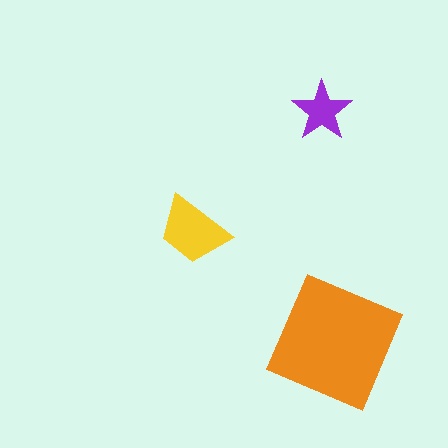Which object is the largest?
The orange square.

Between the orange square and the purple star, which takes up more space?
The orange square.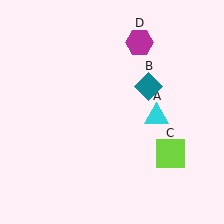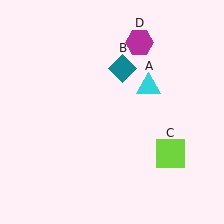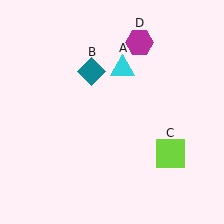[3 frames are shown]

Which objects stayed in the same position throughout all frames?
Lime square (object C) and magenta hexagon (object D) remained stationary.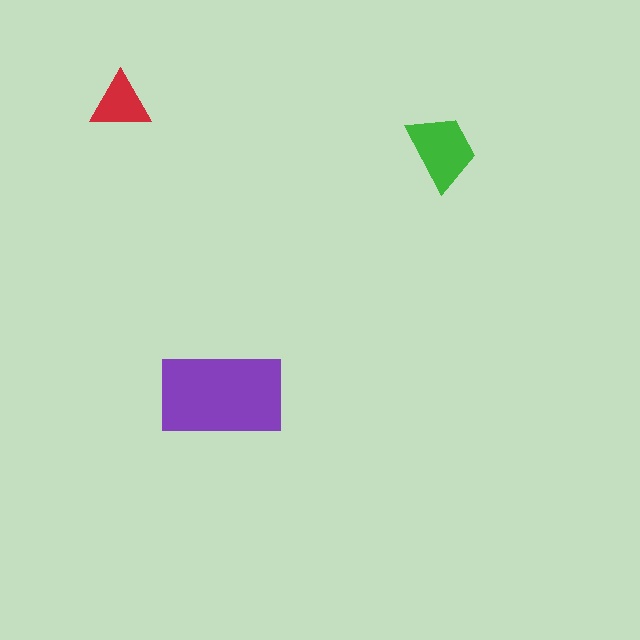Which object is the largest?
The purple rectangle.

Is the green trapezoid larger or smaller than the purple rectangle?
Smaller.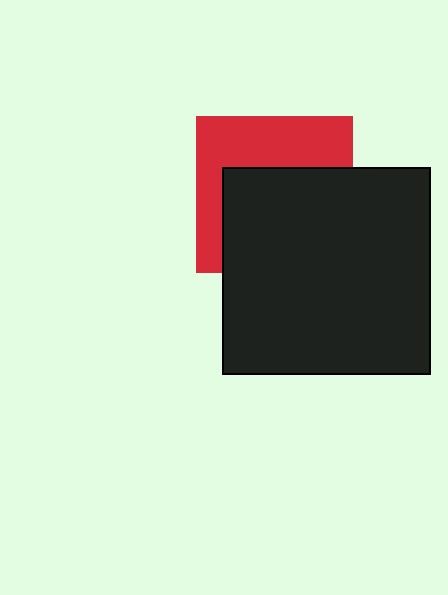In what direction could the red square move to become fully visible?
The red square could move up. That would shift it out from behind the black rectangle entirely.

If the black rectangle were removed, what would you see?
You would see the complete red square.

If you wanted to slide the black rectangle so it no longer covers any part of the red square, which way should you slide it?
Slide it down — that is the most direct way to separate the two shapes.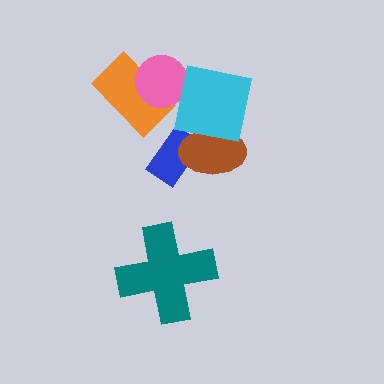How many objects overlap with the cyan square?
3 objects overlap with the cyan square.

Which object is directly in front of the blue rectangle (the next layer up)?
The brown ellipse is directly in front of the blue rectangle.